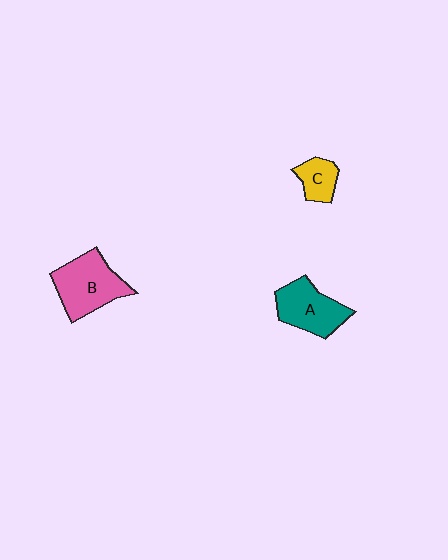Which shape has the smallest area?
Shape C (yellow).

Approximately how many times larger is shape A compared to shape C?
Approximately 1.9 times.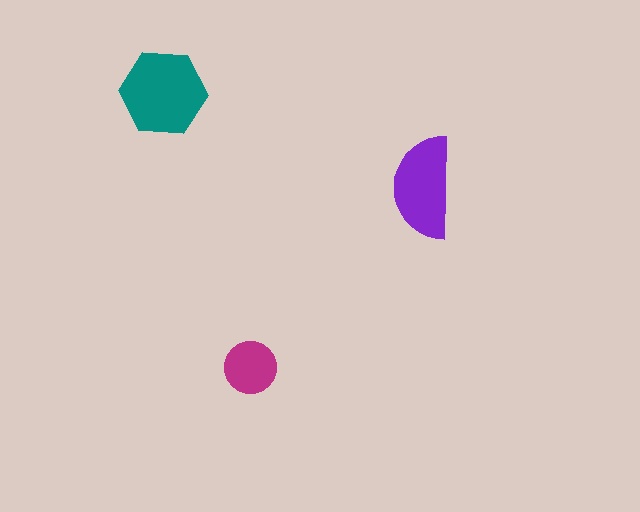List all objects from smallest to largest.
The magenta circle, the purple semicircle, the teal hexagon.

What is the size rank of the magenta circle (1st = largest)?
3rd.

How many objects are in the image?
There are 3 objects in the image.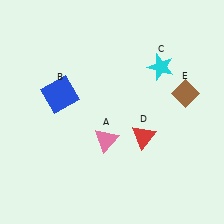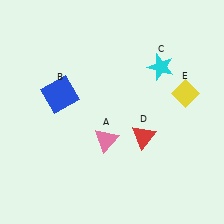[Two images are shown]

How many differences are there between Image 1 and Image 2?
There is 1 difference between the two images.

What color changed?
The diamond (E) changed from brown in Image 1 to yellow in Image 2.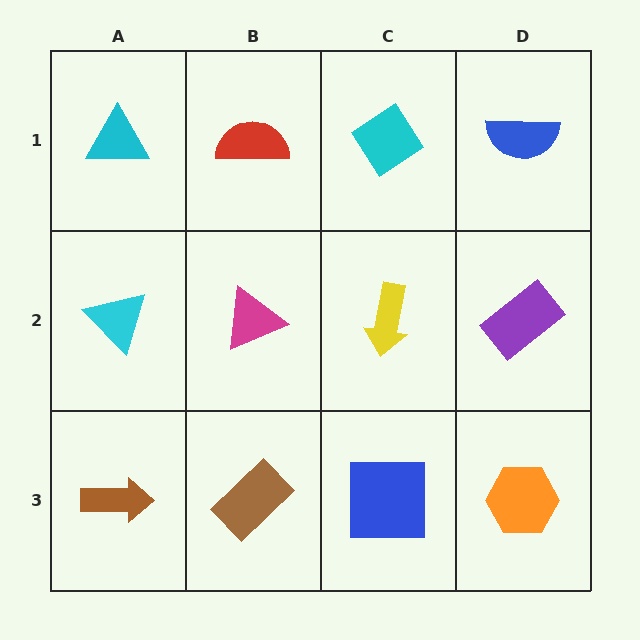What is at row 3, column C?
A blue square.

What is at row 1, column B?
A red semicircle.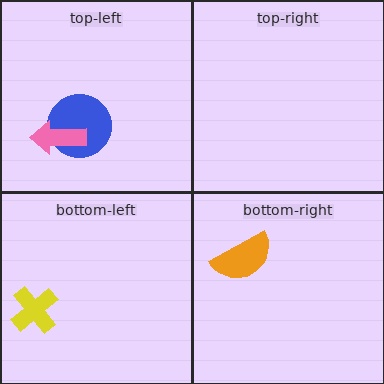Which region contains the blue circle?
The top-left region.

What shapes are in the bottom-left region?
The yellow cross.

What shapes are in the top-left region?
The blue circle, the pink arrow.